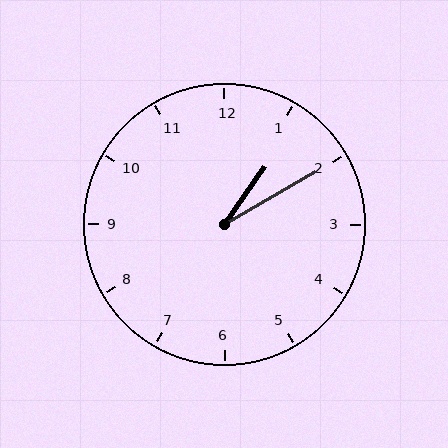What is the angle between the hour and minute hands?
Approximately 25 degrees.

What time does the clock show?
1:10.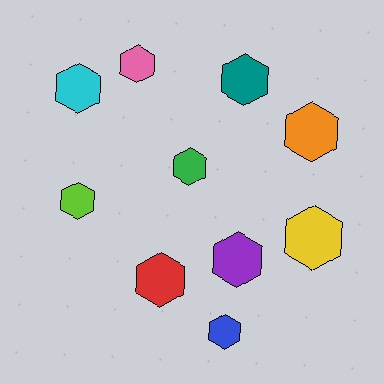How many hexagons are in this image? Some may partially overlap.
There are 10 hexagons.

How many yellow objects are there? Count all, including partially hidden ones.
There is 1 yellow object.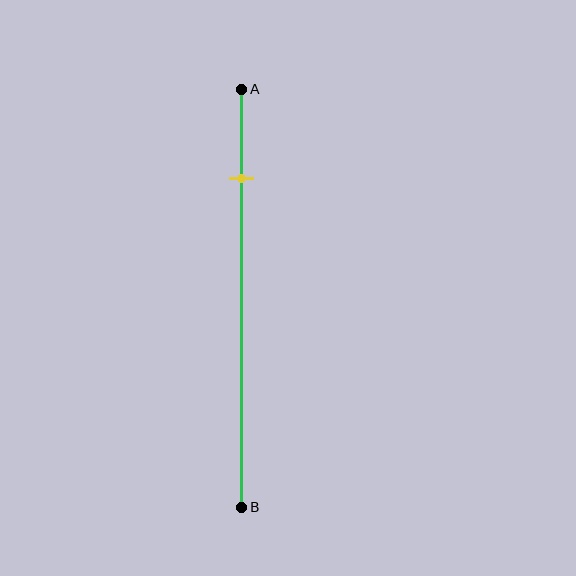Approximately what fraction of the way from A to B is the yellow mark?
The yellow mark is approximately 20% of the way from A to B.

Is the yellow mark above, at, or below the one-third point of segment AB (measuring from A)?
The yellow mark is above the one-third point of segment AB.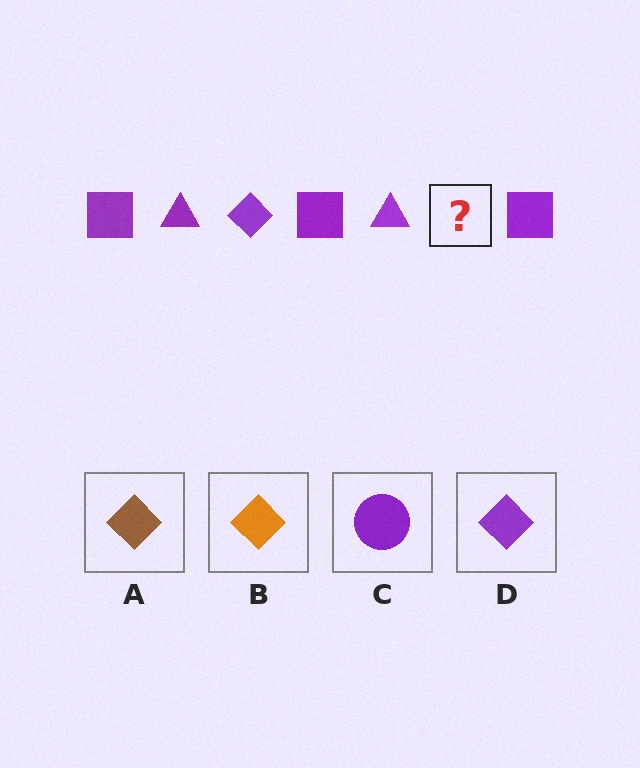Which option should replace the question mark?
Option D.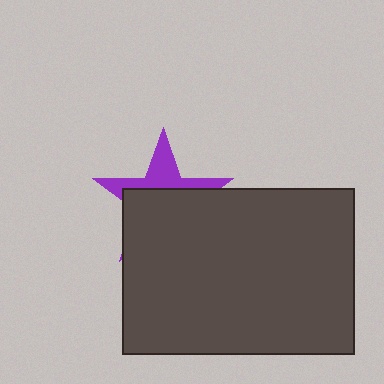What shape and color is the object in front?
The object in front is a dark gray rectangle.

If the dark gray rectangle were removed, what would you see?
You would see the complete purple star.